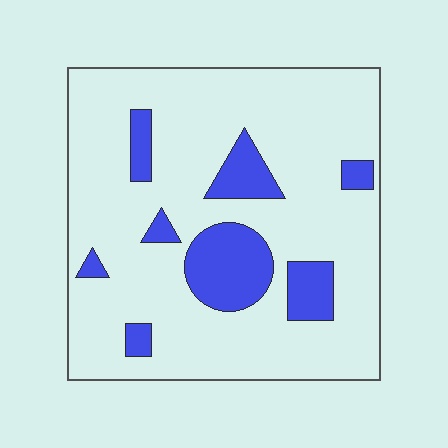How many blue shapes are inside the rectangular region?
8.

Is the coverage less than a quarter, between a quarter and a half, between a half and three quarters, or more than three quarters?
Less than a quarter.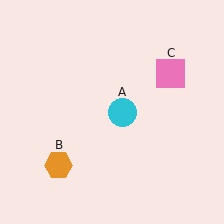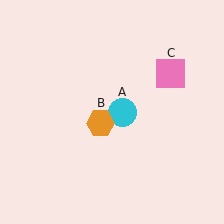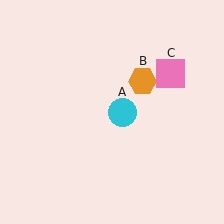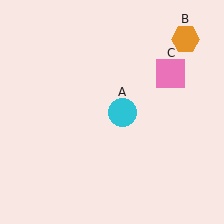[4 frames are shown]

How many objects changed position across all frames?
1 object changed position: orange hexagon (object B).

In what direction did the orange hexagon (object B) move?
The orange hexagon (object B) moved up and to the right.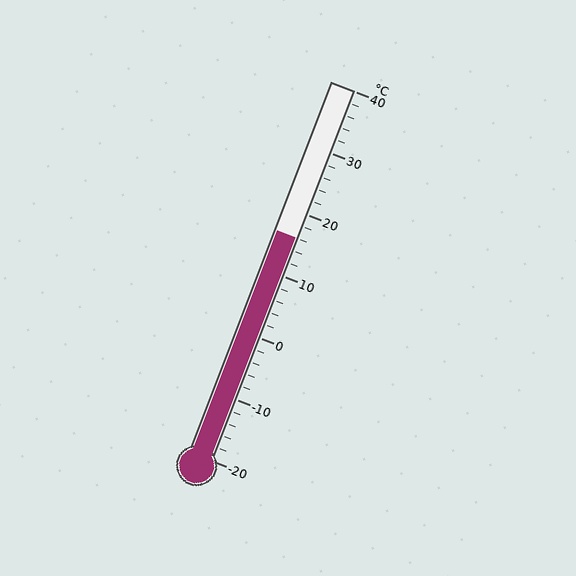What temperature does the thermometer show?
The thermometer shows approximately 16°C.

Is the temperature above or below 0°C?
The temperature is above 0°C.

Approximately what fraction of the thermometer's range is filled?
The thermometer is filled to approximately 60% of its range.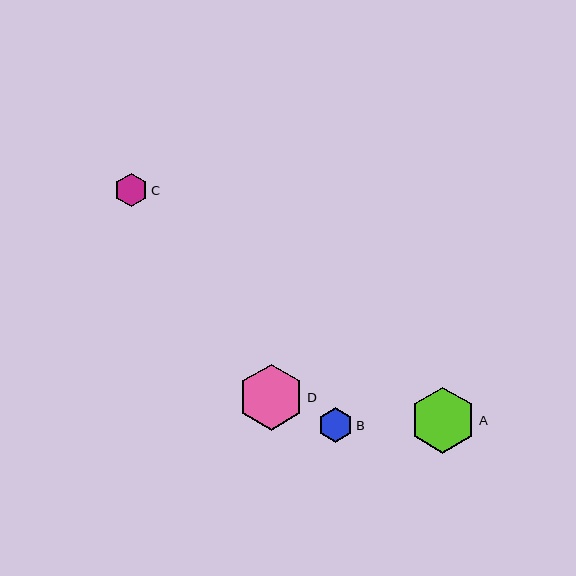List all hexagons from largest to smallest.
From largest to smallest: A, D, B, C.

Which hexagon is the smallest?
Hexagon C is the smallest with a size of approximately 33 pixels.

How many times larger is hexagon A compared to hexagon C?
Hexagon A is approximately 2.0 times the size of hexagon C.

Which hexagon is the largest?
Hexagon A is the largest with a size of approximately 66 pixels.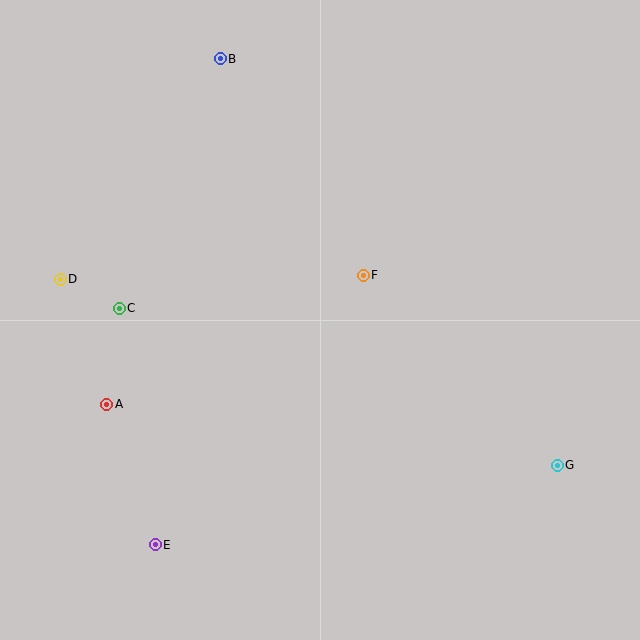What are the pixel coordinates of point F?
Point F is at (363, 275).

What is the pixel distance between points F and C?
The distance between F and C is 247 pixels.